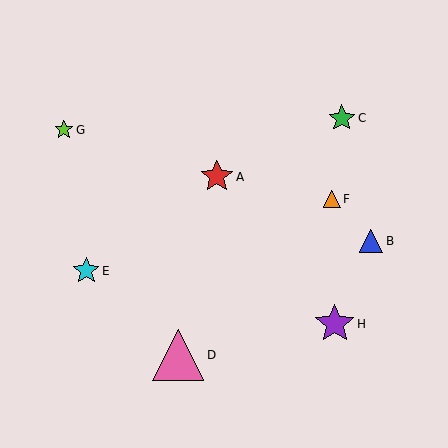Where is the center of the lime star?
The center of the lime star is at (64, 130).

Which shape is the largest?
The pink triangle (labeled D) is the largest.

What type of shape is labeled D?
Shape D is a pink triangle.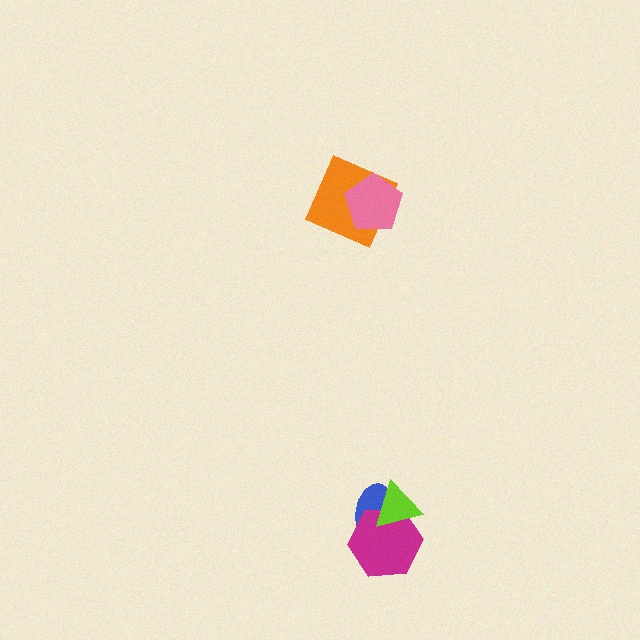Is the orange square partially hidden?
Yes, it is partially covered by another shape.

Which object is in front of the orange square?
The pink pentagon is in front of the orange square.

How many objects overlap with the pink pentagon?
1 object overlaps with the pink pentagon.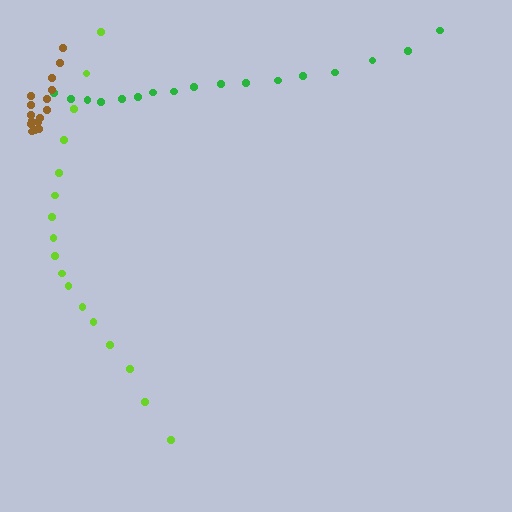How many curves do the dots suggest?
There are 3 distinct paths.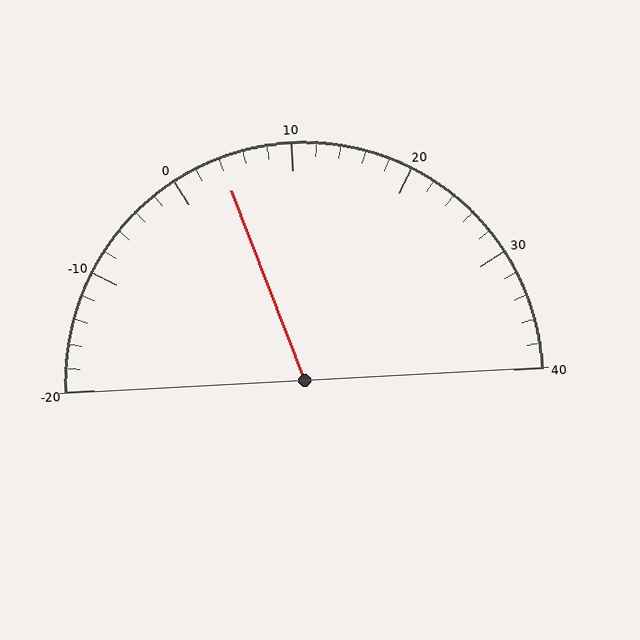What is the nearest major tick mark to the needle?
The nearest major tick mark is 0.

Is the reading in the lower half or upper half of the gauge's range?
The reading is in the lower half of the range (-20 to 40).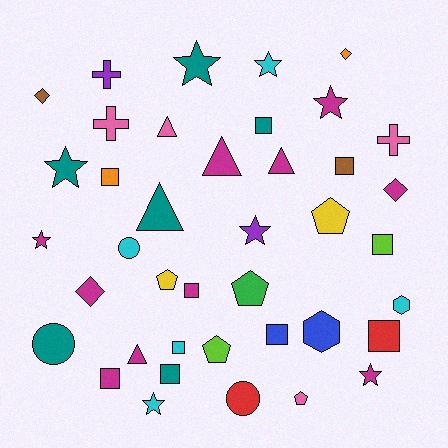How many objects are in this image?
There are 40 objects.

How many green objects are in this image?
There is 1 green object.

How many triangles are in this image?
There are 5 triangles.